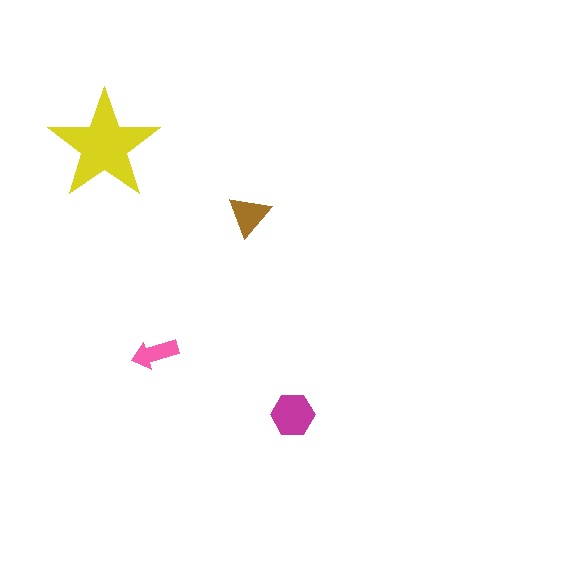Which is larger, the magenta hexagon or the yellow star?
The yellow star.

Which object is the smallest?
The pink arrow.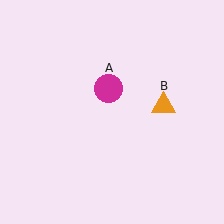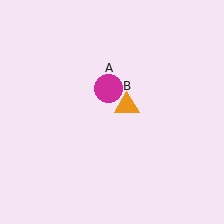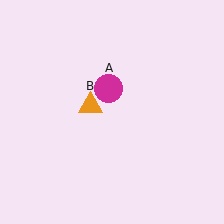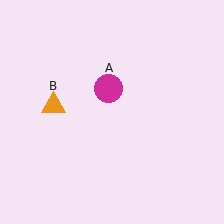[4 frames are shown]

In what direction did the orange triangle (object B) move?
The orange triangle (object B) moved left.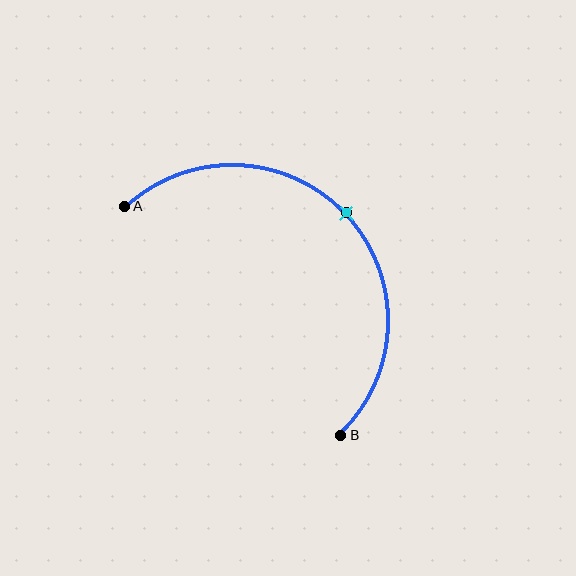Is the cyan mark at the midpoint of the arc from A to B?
Yes. The cyan mark lies on the arc at equal arc-length from both A and B — it is the arc midpoint.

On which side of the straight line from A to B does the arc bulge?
The arc bulges above and to the right of the straight line connecting A and B.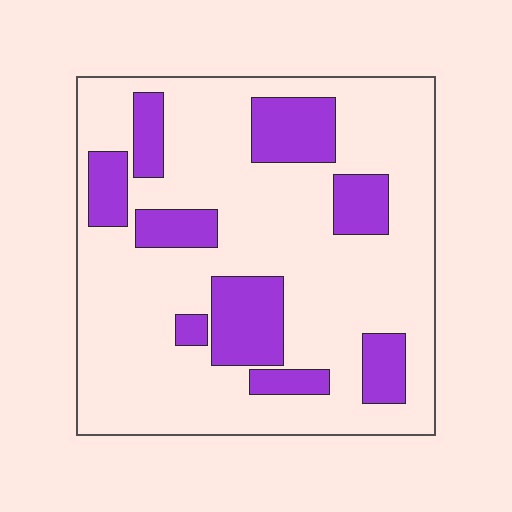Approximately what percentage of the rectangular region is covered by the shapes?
Approximately 25%.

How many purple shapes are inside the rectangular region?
9.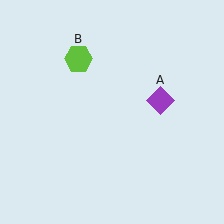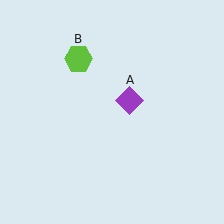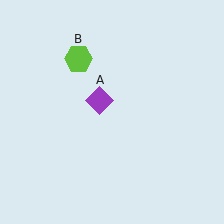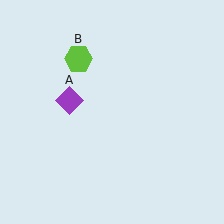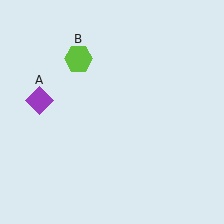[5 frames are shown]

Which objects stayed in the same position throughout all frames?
Lime hexagon (object B) remained stationary.